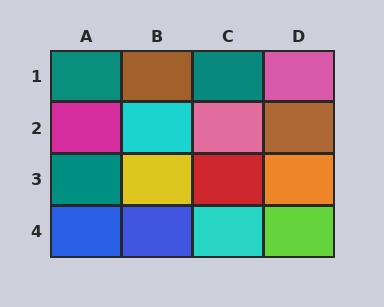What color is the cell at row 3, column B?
Yellow.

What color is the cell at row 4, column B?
Blue.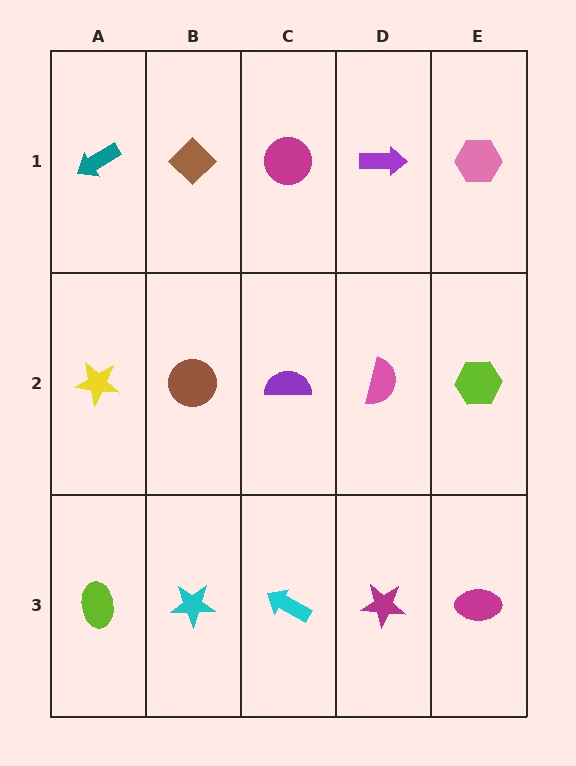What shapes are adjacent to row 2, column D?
A purple arrow (row 1, column D), a magenta star (row 3, column D), a purple semicircle (row 2, column C), a lime hexagon (row 2, column E).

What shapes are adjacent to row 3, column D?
A pink semicircle (row 2, column D), a cyan arrow (row 3, column C), a magenta ellipse (row 3, column E).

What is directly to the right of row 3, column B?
A cyan arrow.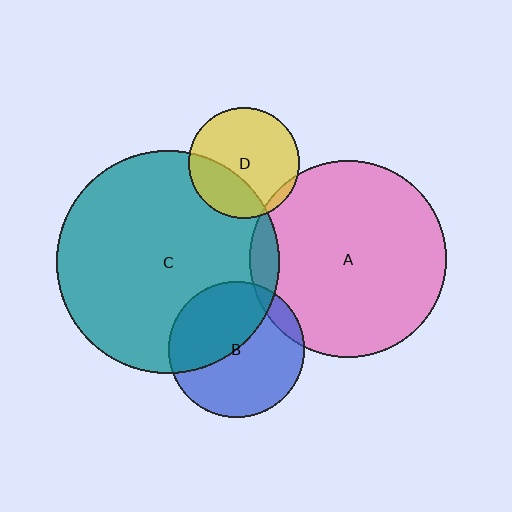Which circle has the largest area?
Circle C (teal).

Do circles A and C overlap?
Yes.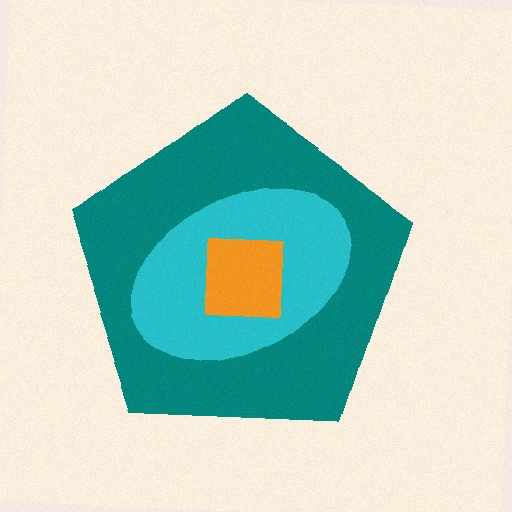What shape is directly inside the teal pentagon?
The cyan ellipse.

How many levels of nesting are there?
3.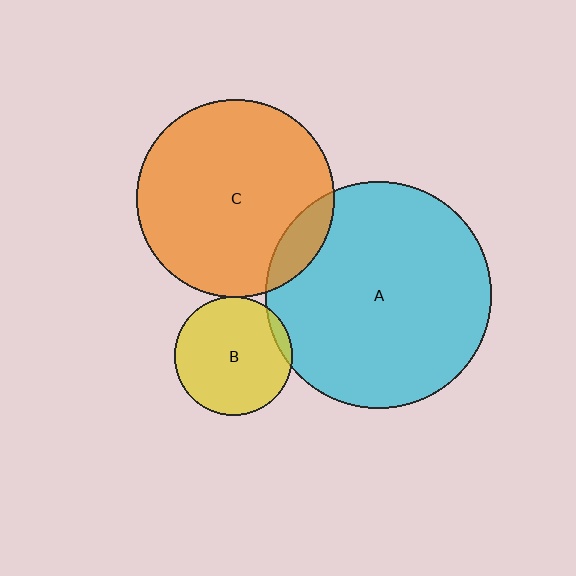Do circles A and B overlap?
Yes.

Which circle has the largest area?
Circle A (cyan).